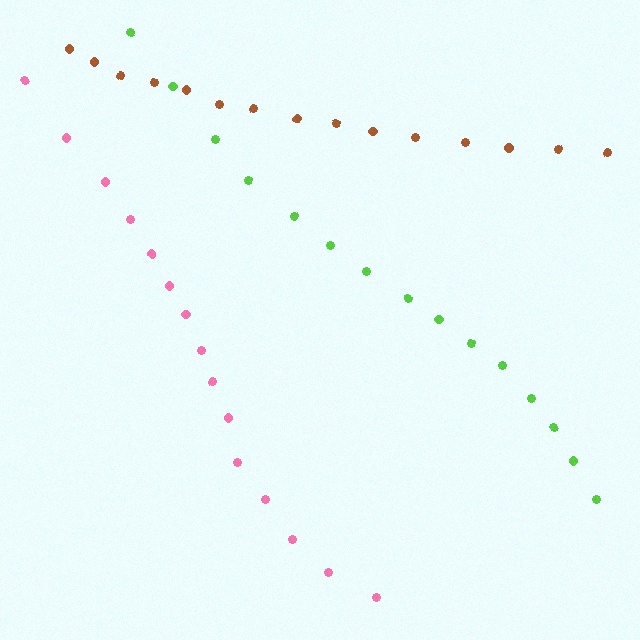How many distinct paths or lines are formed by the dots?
There are 3 distinct paths.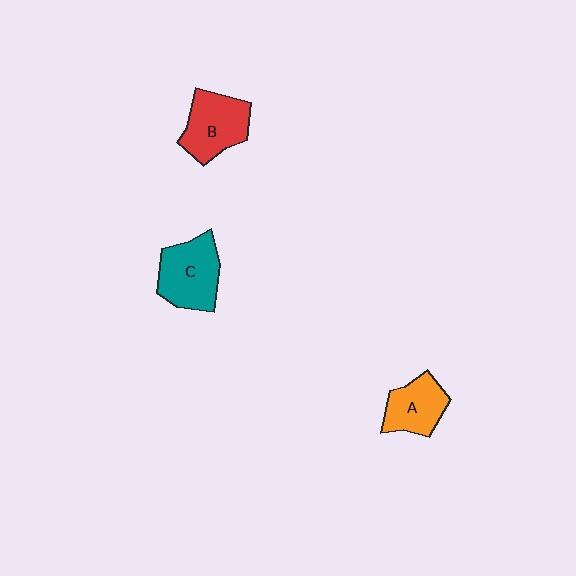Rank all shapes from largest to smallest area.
From largest to smallest: C (teal), B (red), A (orange).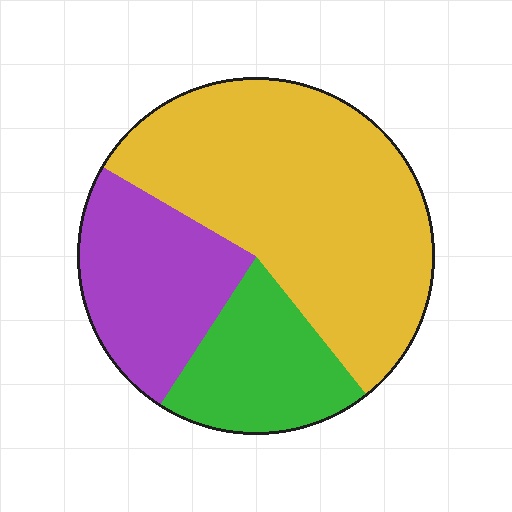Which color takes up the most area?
Yellow, at roughly 55%.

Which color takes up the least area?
Green, at roughly 20%.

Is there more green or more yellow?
Yellow.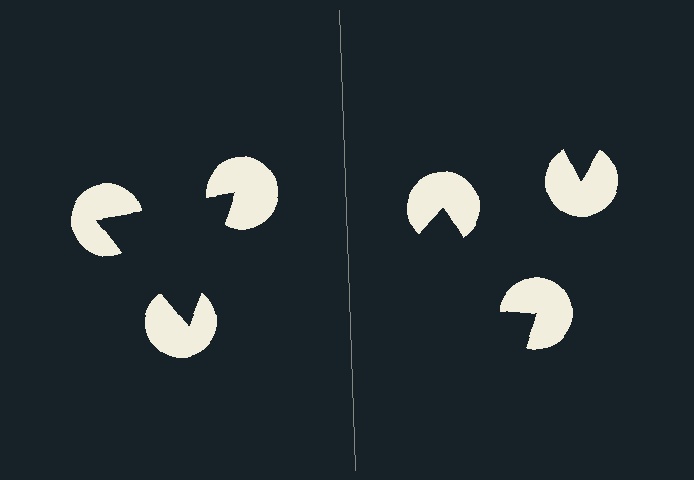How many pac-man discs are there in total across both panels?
6 — 3 on each side.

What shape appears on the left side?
An illusory triangle.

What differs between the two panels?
The pac-man discs are positioned identically on both sides; only the wedge orientations differ. On the left they align to a triangle; on the right they are misaligned.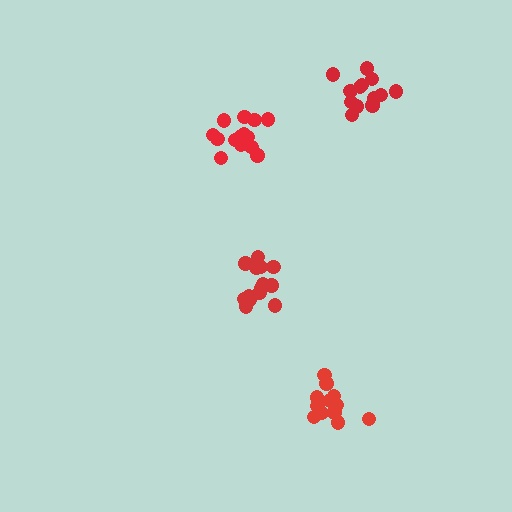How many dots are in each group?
Group 1: 13 dots, Group 2: 14 dots, Group 3: 14 dots, Group 4: 12 dots (53 total).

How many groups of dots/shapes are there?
There are 4 groups.